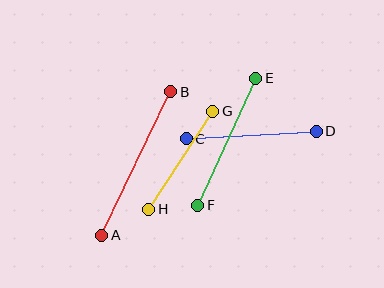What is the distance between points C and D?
The distance is approximately 130 pixels.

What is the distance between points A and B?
The distance is approximately 159 pixels.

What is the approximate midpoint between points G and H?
The midpoint is at approximately (181, 160) pixels.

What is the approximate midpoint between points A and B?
The midpoint is at approximately (136, 163) pixels.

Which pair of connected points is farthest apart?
Points A and B are farthest apart.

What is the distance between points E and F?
The distance is approximately 140 pixels.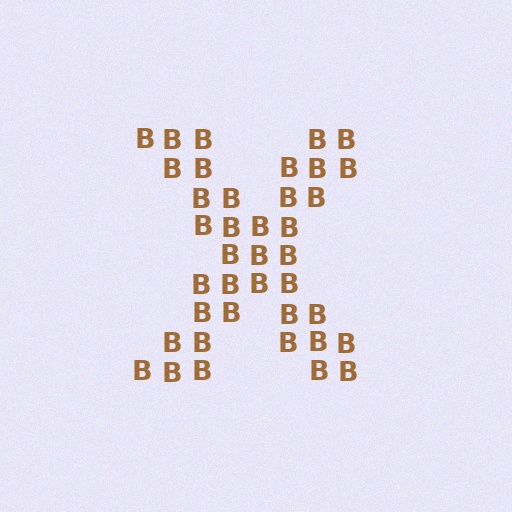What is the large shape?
The large shape is the letter X.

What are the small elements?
The small elements are letter B's.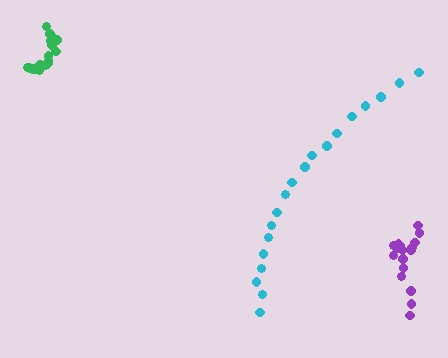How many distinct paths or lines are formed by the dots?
There are 3 distinct paths.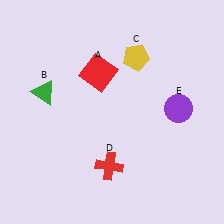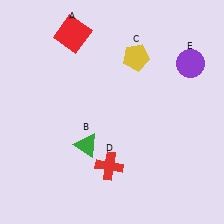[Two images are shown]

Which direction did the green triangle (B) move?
The green triangle (B) moved down.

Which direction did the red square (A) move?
The red square (A) moved up.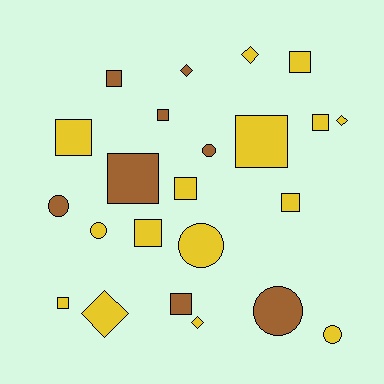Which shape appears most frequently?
Square, with 12 objects.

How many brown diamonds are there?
There is 1 brown diamond.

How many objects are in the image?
There are 23 objects.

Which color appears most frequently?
Yellow, with 15 objects.